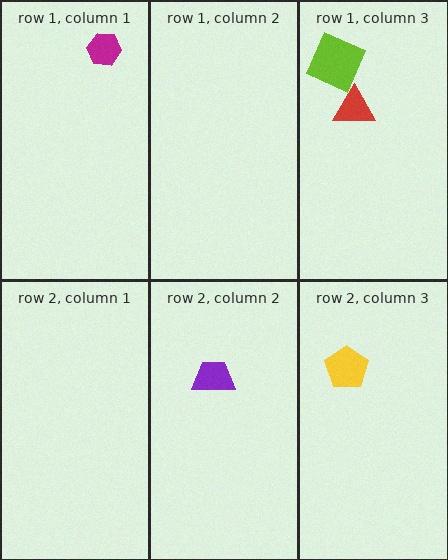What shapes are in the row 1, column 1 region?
The magenta hexagon.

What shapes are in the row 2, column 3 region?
The yellow pentagon.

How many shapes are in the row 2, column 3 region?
1.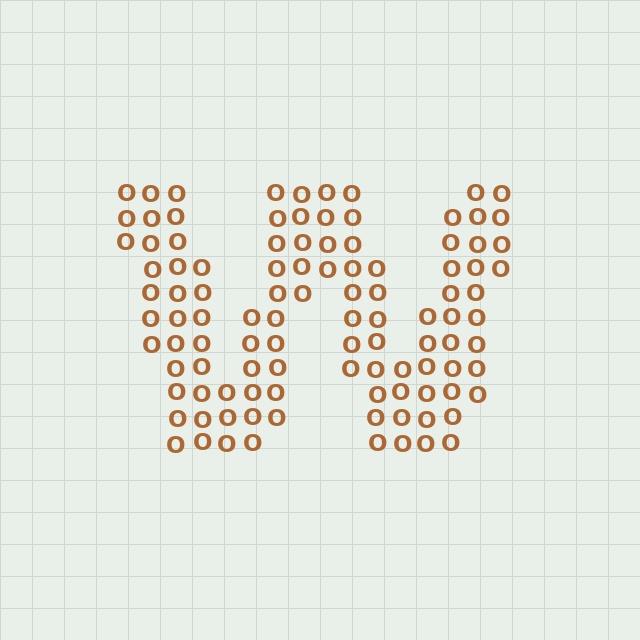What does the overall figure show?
The overall figure shows the letter W.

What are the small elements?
The small elements are letter O's.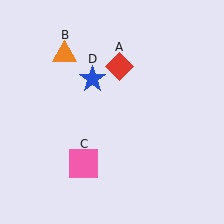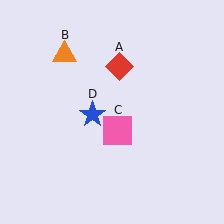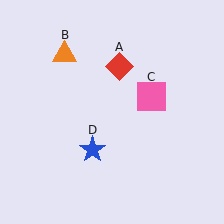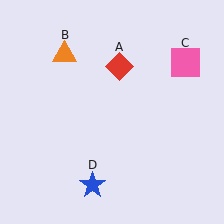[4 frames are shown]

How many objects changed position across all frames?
2 objects changed position: pink square (object C), blue star (object D).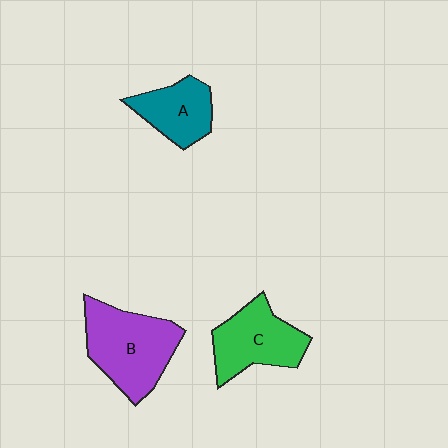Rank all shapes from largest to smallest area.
From largest to smallest: B (purple), C (green), A (teal).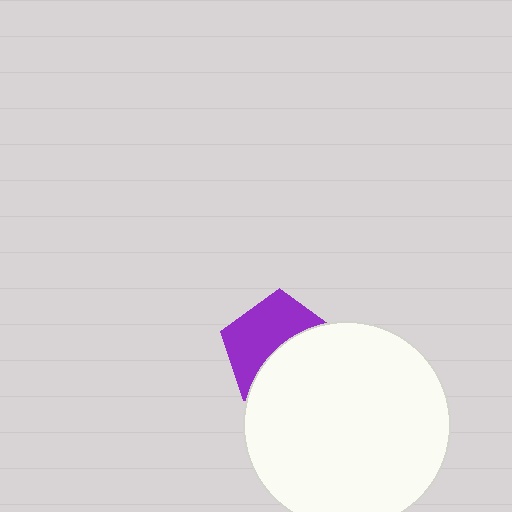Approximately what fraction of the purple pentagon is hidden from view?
Roughly 49% of the purple pentagon is hidden behind the white circle.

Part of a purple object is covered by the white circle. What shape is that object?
It is a pentagon.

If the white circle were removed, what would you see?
You would see the complete purple pentagon.